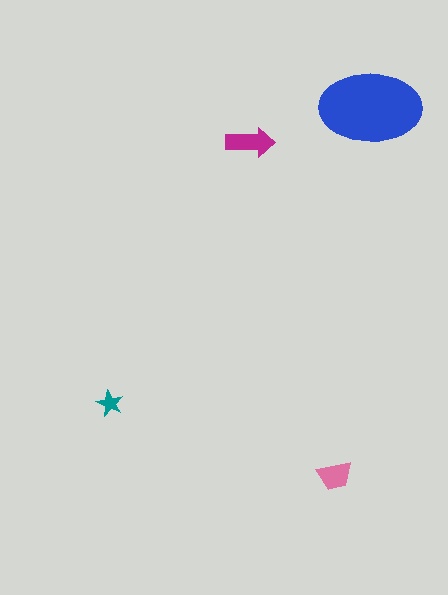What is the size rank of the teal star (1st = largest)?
4th.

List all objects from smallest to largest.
The teal star, the pink trapezoid, the magenta arrow, the blue ellipse.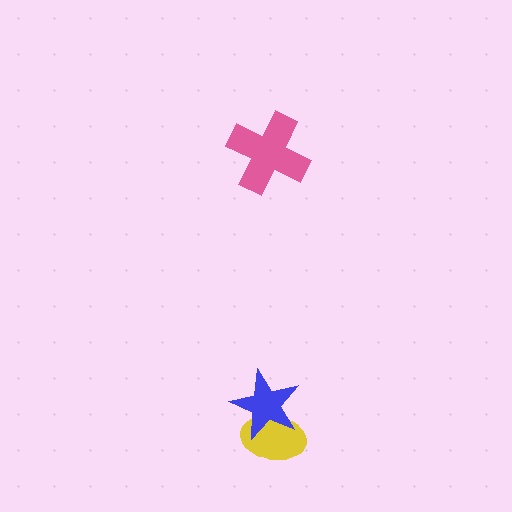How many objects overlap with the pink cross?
0 objects overlap with the pink cross.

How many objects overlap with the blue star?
1 object overlaps with the blue star.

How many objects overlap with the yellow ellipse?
1 object overlaps with the yellow ellipse.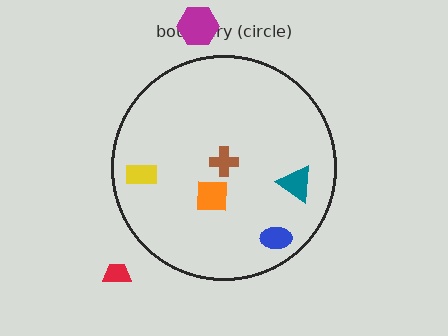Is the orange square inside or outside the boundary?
Inside.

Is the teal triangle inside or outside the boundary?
Inside.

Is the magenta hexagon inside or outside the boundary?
Outside.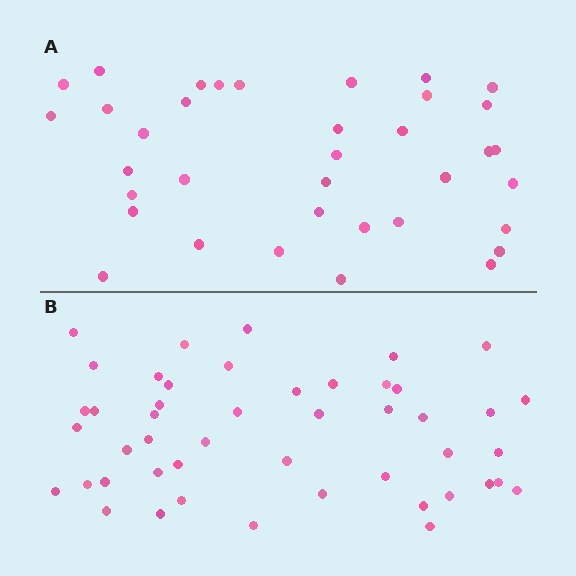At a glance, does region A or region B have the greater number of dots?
Region B (the bottom region) has more dots.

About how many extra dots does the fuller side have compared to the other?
Region B has roughly 12 or so more dots than region A.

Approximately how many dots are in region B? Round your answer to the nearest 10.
About 50 dots. (The exact count is 47, which rounds to 50.)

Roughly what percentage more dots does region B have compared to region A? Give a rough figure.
About 30% more.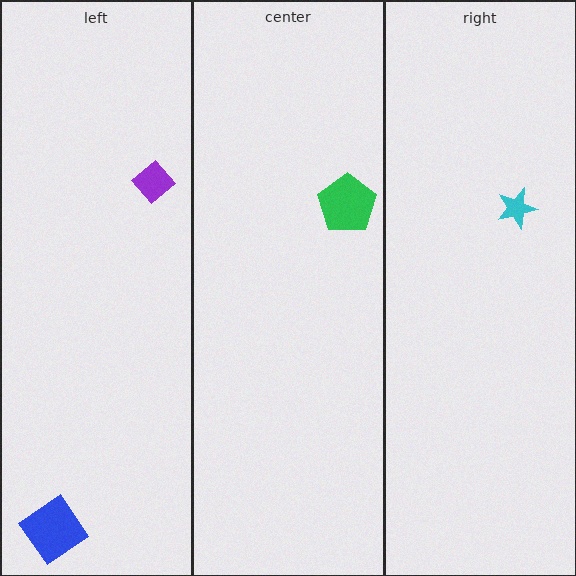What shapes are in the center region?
The green pentagon.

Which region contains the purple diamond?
The left region.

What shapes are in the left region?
The blue diamond, the purple diamond.